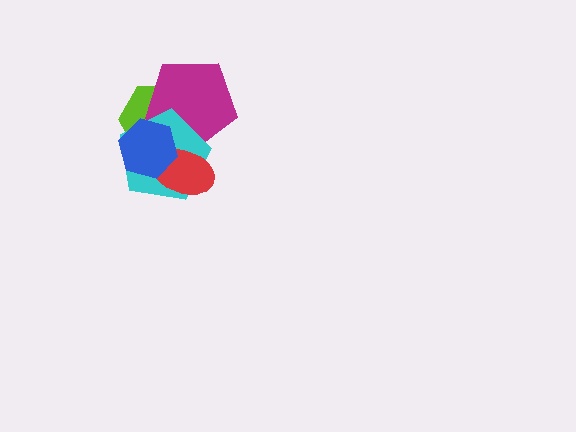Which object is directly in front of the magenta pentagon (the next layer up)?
The cyan pentagon is directly in front of the magenta pentagon.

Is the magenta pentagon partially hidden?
Yes, it is partially covered by another shape.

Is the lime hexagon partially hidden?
Yes, it is partially covered by another shape.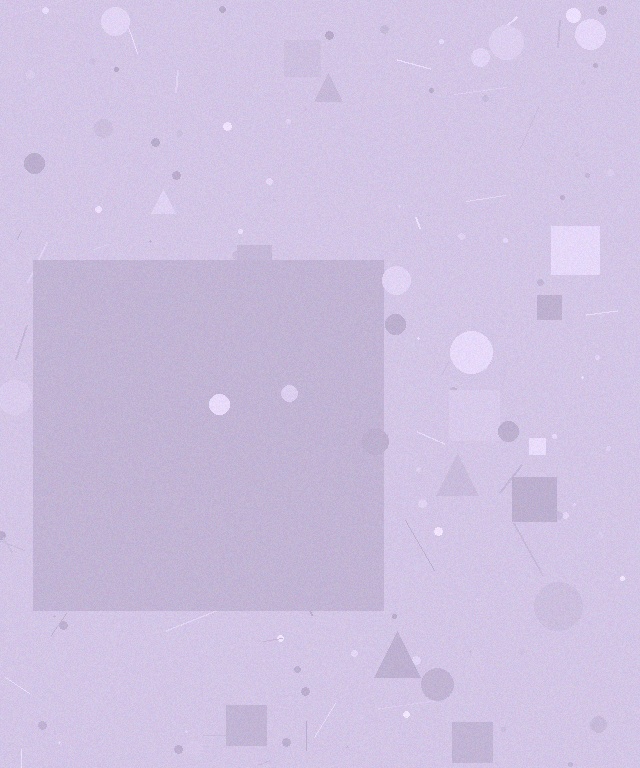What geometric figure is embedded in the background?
A square is embedded in the background.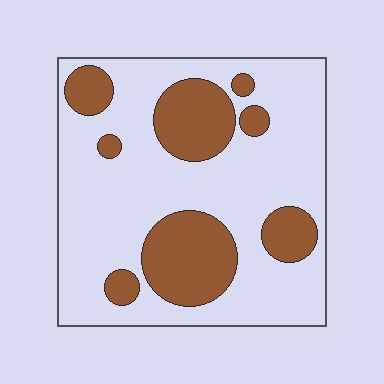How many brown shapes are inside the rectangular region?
8.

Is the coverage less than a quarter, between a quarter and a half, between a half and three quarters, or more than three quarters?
Between a quarter and a half.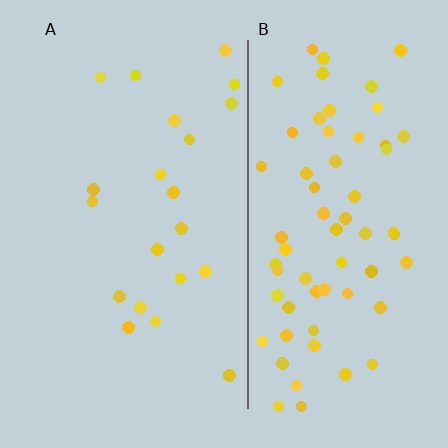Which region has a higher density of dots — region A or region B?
B (the right).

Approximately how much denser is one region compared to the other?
Approximately 3.3× — region B over region A.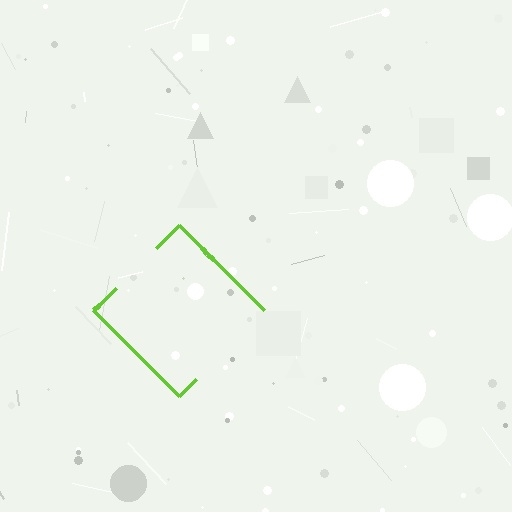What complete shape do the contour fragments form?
The contour fragments form a diamond.